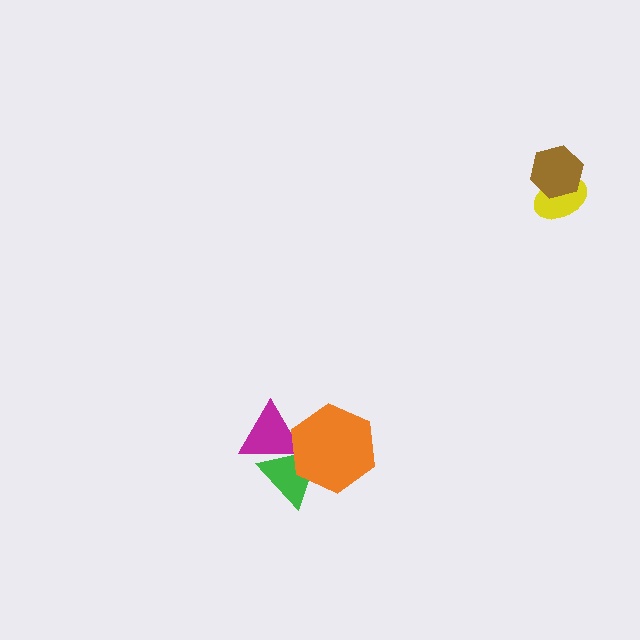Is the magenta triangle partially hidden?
Yes, it is partially covered by another shape.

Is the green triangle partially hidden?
Yes, it is partially covered by another shape.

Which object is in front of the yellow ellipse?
The brown hexagon is in front of the yellow ellipse.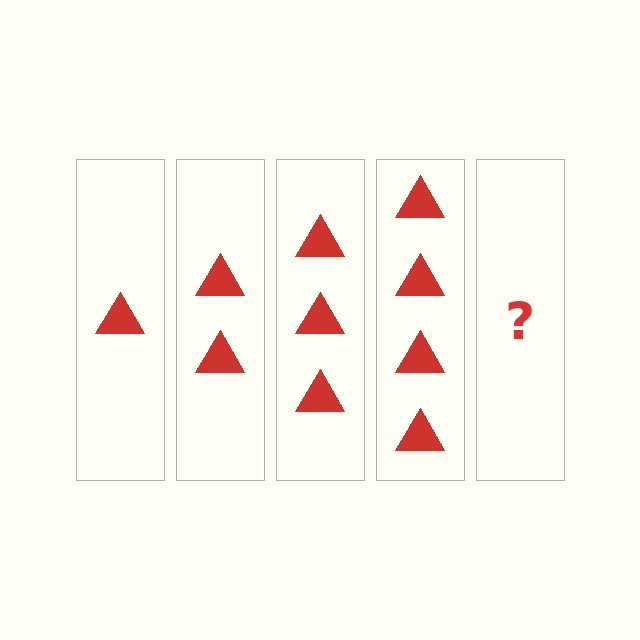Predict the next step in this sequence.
The next step is 5 triangles.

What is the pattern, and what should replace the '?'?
The pattern is that each step adds one more triangle. The '?' should be 5 triangles.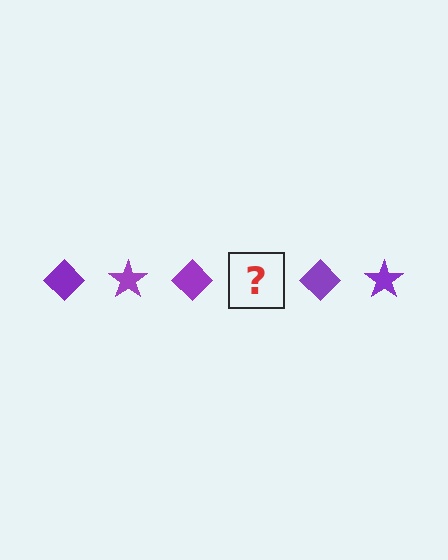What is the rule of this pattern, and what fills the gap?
The rule is that the pattern cycles through diamond, star shapes in purple. The gap should be filled with a purple star.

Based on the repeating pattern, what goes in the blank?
The blank should be a purple star.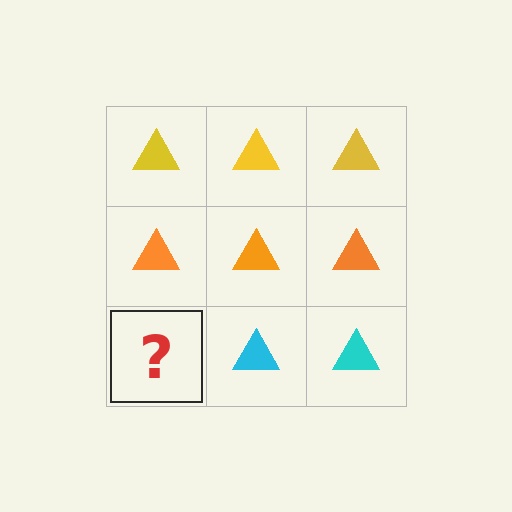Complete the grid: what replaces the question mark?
The question mark should be replaced with a cyan triangle.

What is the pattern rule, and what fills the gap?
The rule is that each row has a consistent color. The gap should be filled with a cyan triangle.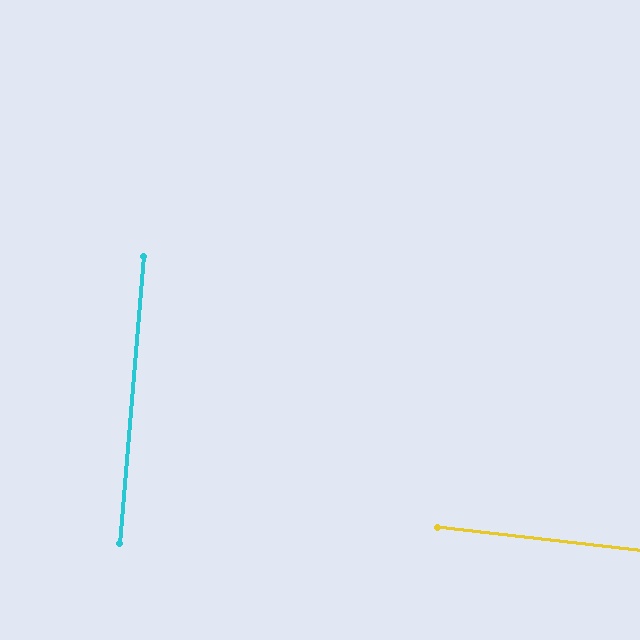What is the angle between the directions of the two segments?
Approximately 88 degrees.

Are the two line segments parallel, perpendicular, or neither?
Perpendicular — they meet at approximately 88°.